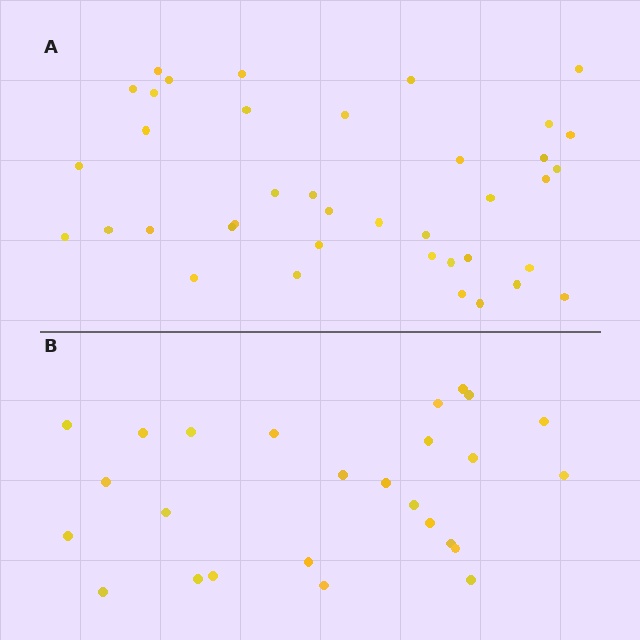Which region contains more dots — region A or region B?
Region A (the top region) has more dots.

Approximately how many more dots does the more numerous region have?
Region A has approximately 15 more dots than region B.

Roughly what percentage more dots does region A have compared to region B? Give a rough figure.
About 50% more.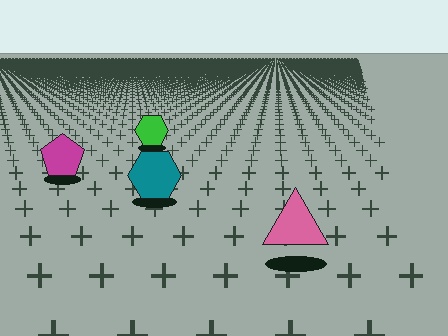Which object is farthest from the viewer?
The green hexagon is farthest from the viewer. It appears smaller and the ground texture around it is denser.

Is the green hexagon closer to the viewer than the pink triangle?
No. The pink triangle is closer — you can tell from the texture gradient: the ground texture is coarser near it.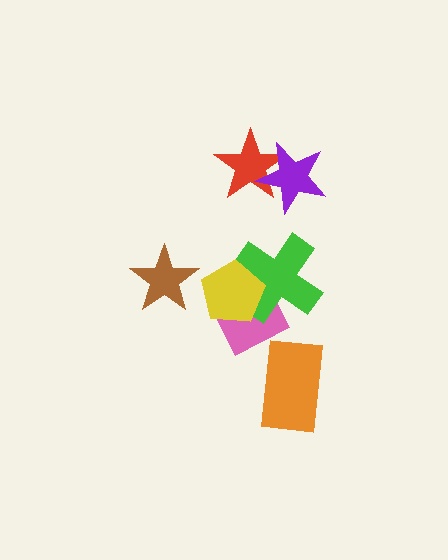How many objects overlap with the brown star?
0 objects overlap with the brown star.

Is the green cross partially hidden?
Yes, it is partially covered by another shape.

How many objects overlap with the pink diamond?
2 objects overlap with the pink diamond.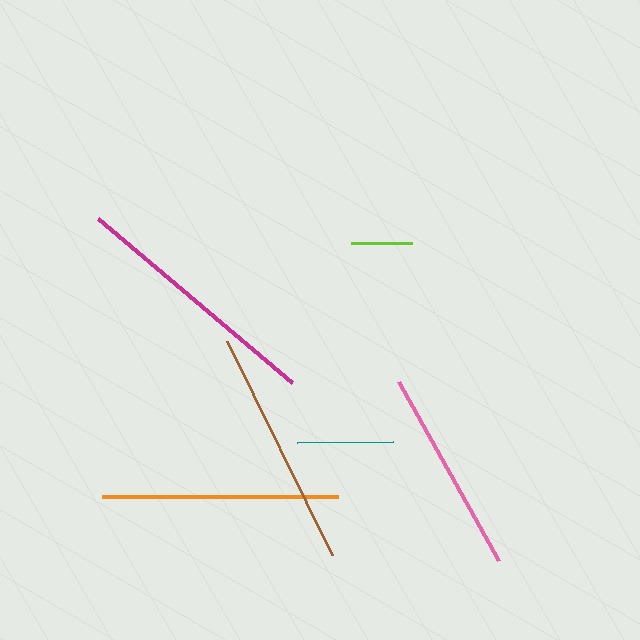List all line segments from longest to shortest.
From longest to shortest: magenta, brown, orange, pink, teal, lime.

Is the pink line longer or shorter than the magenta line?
The magenta line is longer than the pink line.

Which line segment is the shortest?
The lime line is the shortest at approximately 62 pixels.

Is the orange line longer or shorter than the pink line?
The orange line is longer than the pink line.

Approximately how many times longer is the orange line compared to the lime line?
The orange line is approximately 3.8 times the length of the lime line.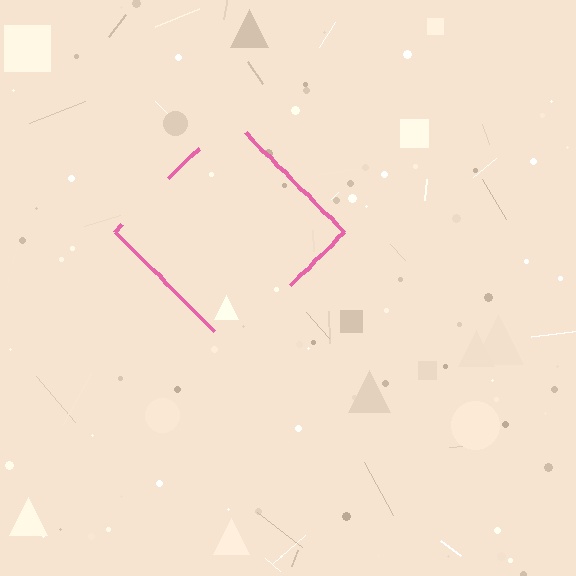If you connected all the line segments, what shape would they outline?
They would outline a diamond.